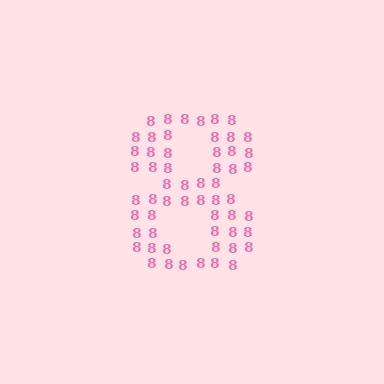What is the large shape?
The large shape is the digit 8.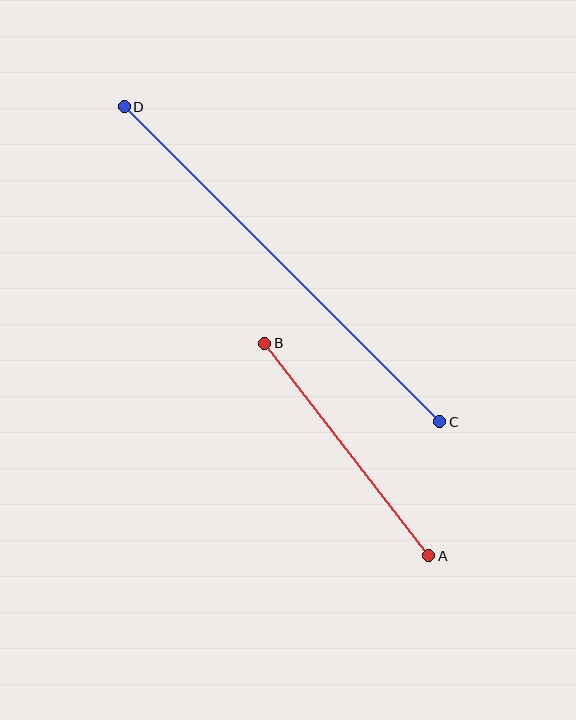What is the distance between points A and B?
The distance is approximately 268 pixels.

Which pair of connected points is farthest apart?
Points C and D are farthest apart.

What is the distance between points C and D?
The distance is approximately 446 pixels.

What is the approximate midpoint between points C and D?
The midpoint is at approximately (282, 264) pixels.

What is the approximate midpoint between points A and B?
The midpoint is at approximately (347, 449) pixels.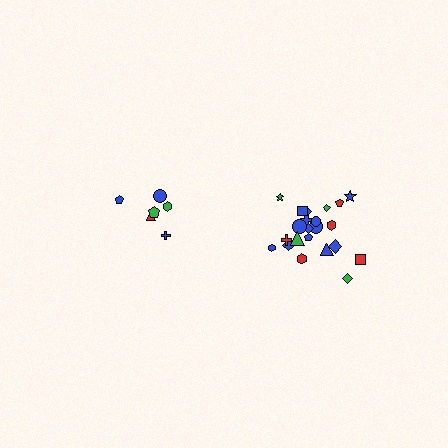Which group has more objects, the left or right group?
The right group.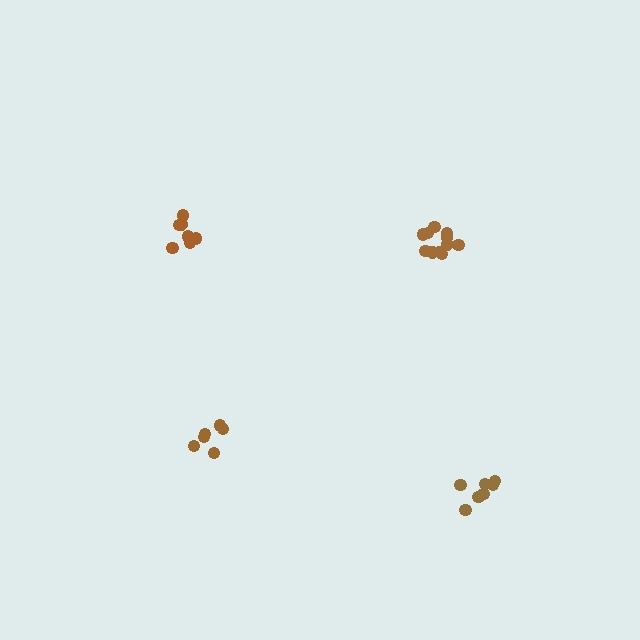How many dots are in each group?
Group 1: 6 dots, Group 2: 8 dots, Group 3: 7 dots, Group 4: 11 dots (32 total).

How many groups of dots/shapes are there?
There are 4 groups.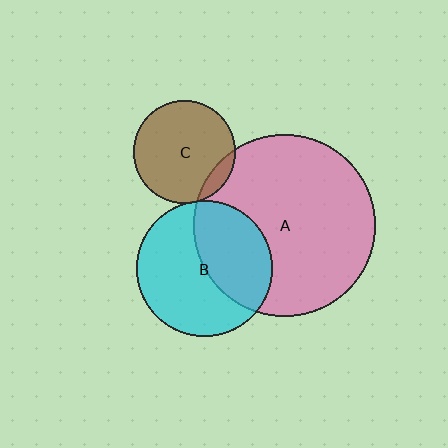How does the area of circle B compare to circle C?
Approximately 1.8 times.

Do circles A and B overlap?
Yes.